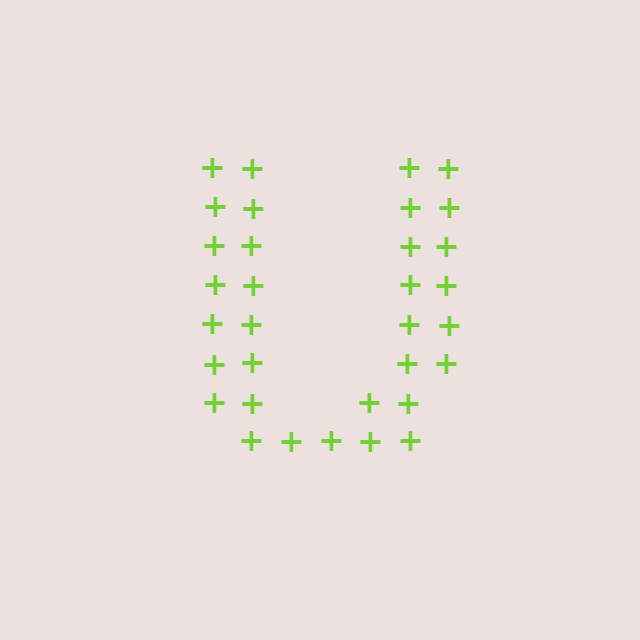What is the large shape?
The large shape is the letter U.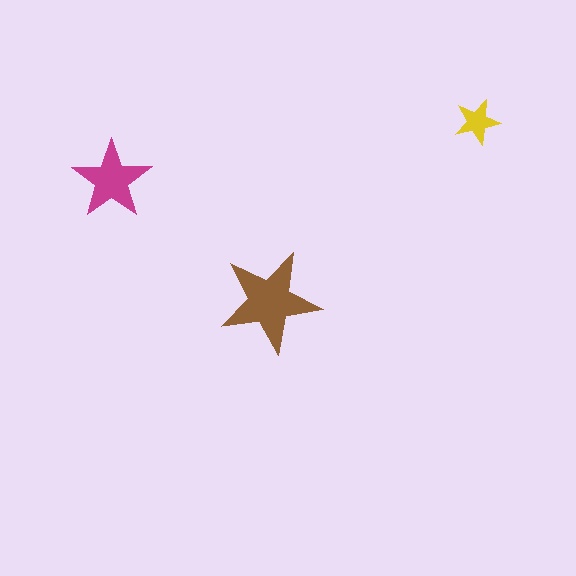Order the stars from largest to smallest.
the brown one, the magenta one, the yellow one.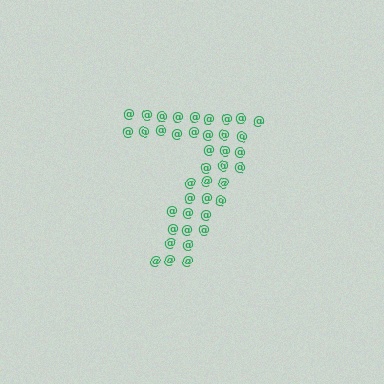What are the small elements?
The small elements are at signs.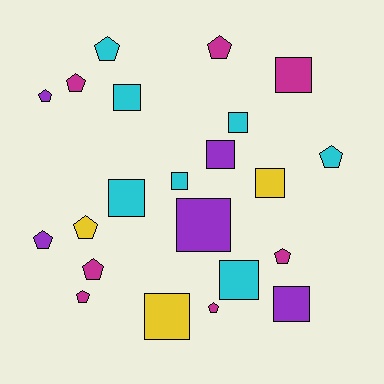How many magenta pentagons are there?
There are 6 magenta pentagons.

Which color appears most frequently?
Cyan, with 7 objects.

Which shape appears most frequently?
Pentagon, with 11 objects.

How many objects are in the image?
There are 22 objects.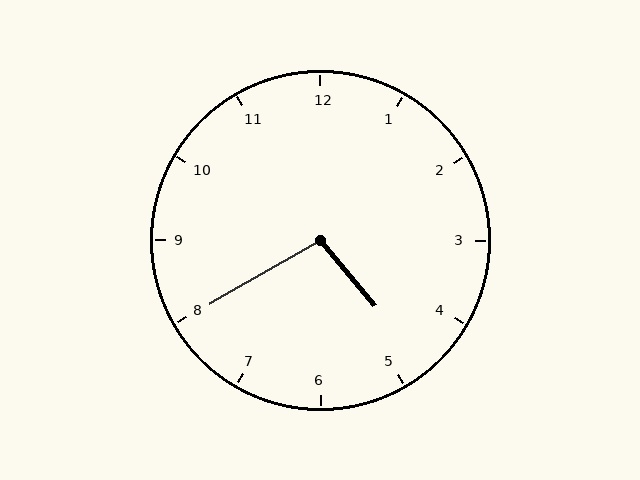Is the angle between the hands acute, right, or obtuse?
It is obtuse.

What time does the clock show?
4:40.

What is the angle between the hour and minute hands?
Approximately 100 degrees.